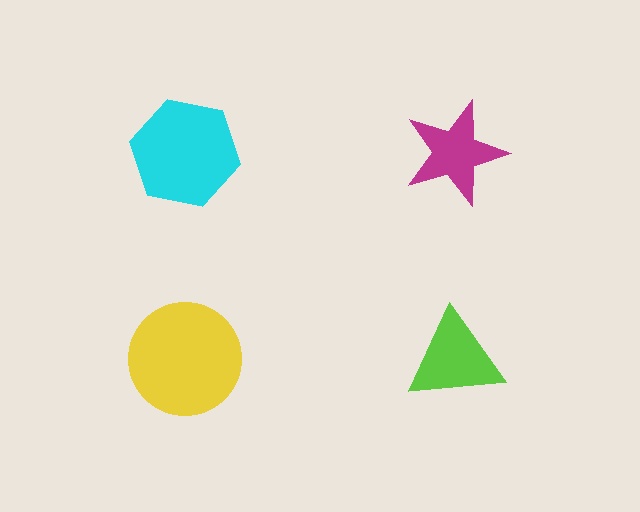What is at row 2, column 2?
A lime triangle.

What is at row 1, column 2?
A magenta star.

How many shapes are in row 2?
2 shapes.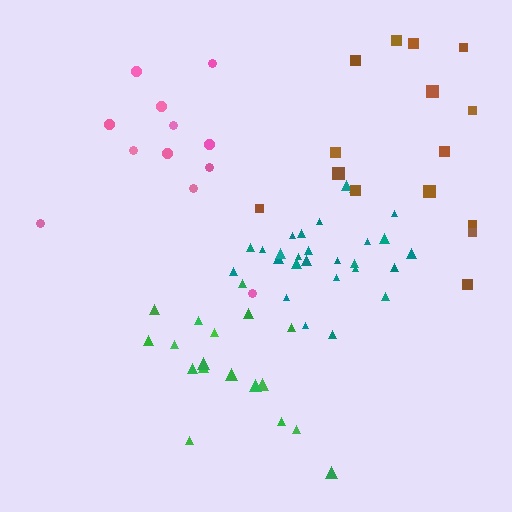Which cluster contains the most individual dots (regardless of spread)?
Teal (27).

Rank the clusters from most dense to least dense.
teal, green, brown, pink.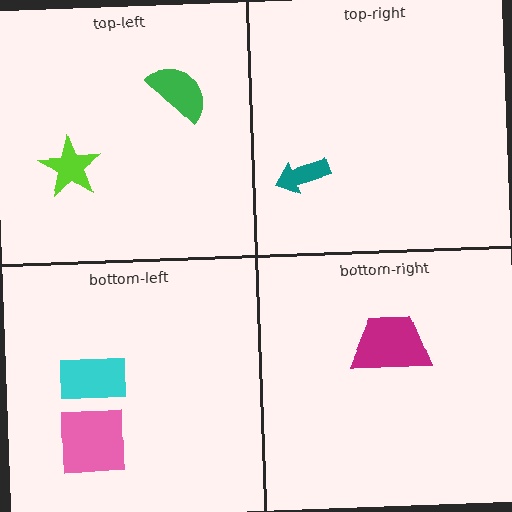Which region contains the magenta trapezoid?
The bottom-right region.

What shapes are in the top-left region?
The green semicircle, the lime star.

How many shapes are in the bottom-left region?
2.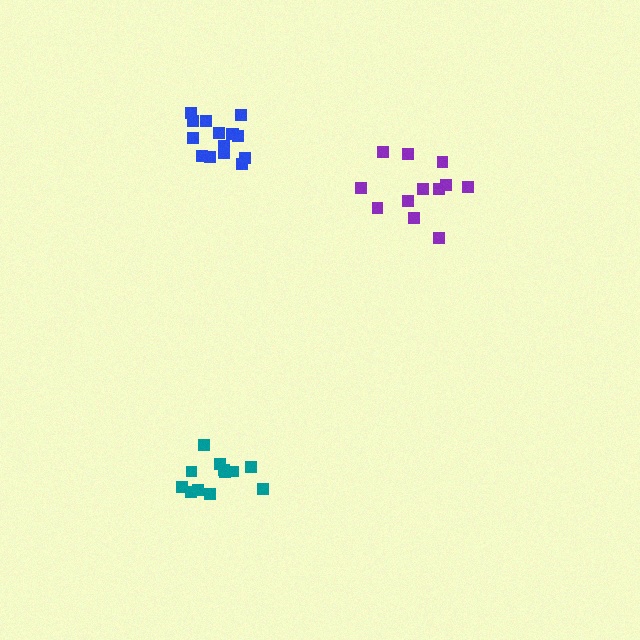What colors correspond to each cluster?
The clusters are colored: teal, purple, blue.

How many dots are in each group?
Group 1: 12 dots, Group 2: 12 dots, Group 3: 15 dots (39 total).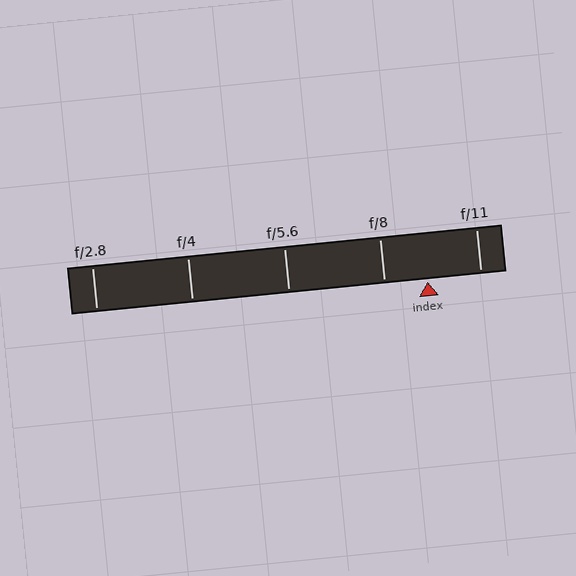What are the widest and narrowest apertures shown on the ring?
The widest aperture shown is f/2.8 and the narrowest is f/11.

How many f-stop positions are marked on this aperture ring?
There are 5 f-stop positions marked.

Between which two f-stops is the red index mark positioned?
The index mark is between f/8 and f/11.